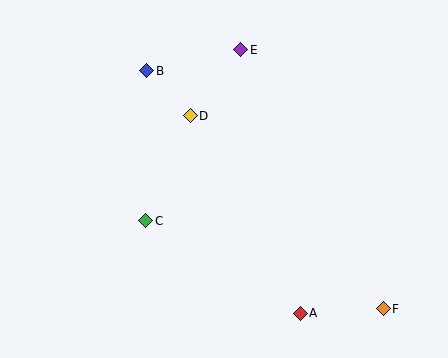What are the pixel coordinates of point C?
Point C is at (146, 221).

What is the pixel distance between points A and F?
The distance between A and F is 83 pixels.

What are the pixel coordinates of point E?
Point E is at (241, 50).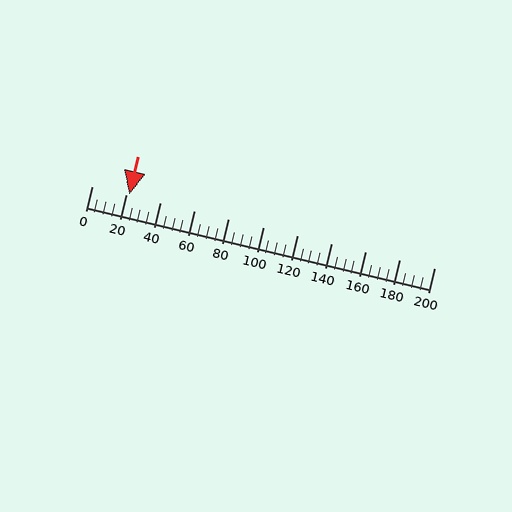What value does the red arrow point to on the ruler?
The red arrow points to approximately 22.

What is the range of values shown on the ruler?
The ruler shows values from 0 to 200.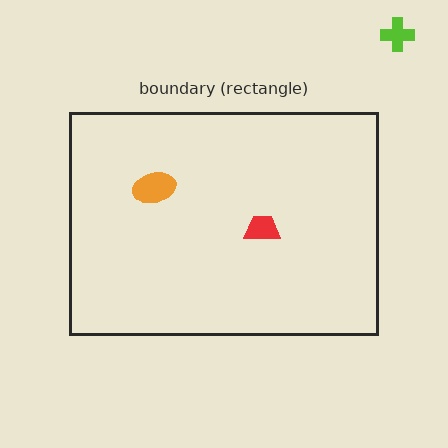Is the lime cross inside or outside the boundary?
Outside.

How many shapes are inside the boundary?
2 inside, 1 outside.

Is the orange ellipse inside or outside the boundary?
Inside.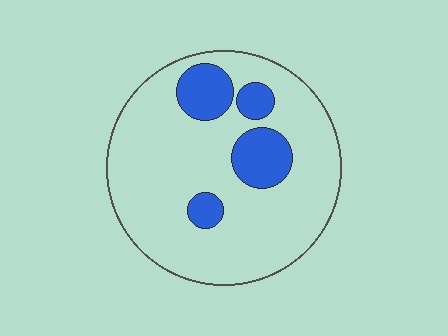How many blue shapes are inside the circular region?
4.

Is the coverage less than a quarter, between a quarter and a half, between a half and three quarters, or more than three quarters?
Less than a quarter.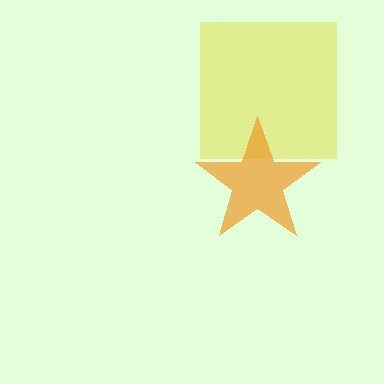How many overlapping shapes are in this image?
There are 2 overlapping shapes in the image.